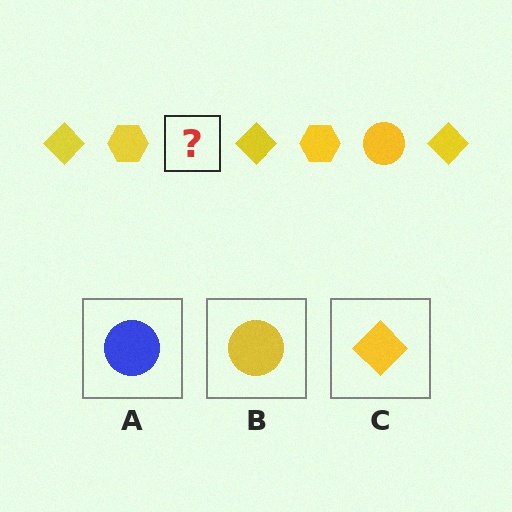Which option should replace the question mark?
Option B.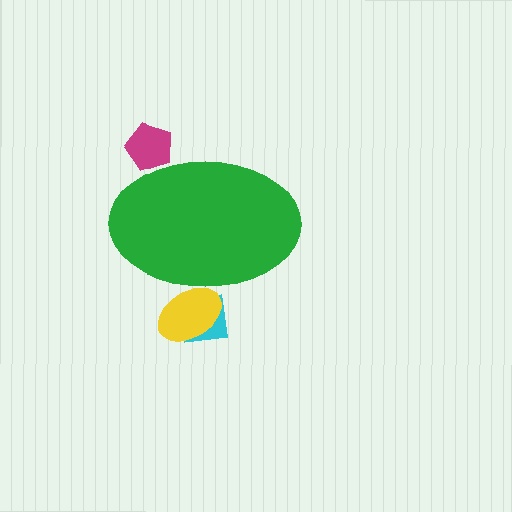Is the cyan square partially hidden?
Yes, the cyan square is partially hidden behind the green ellipse.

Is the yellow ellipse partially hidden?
Yes, the yellow ellipse is partially hidden behind the green ellipse.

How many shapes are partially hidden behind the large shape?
3 shapes are partially hidden.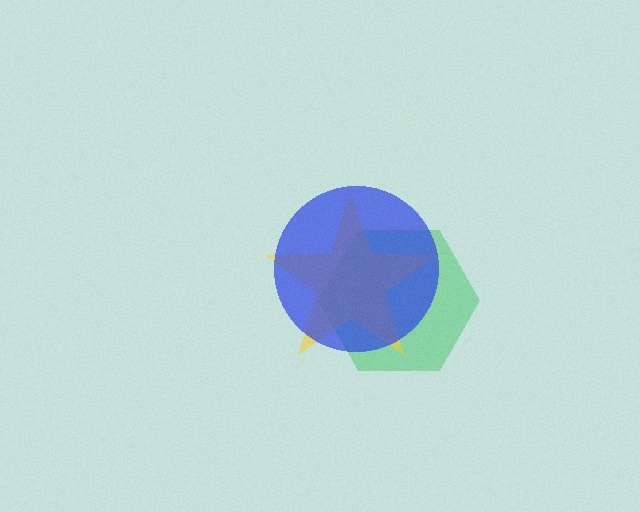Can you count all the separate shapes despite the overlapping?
Yes, there are 3 separate shapes.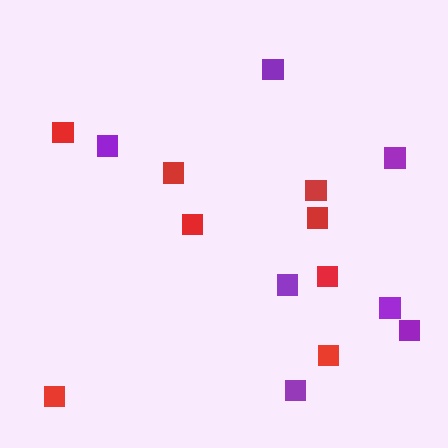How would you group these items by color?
There are 2 groups: one group of purple squares (7) and one group of red squares (8).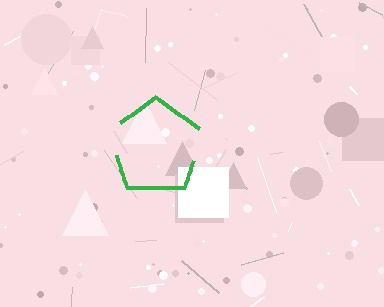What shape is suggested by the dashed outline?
The dashed outline suggests a pentagon.